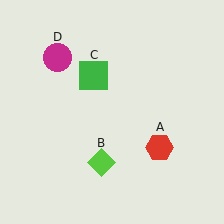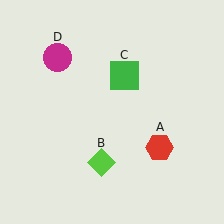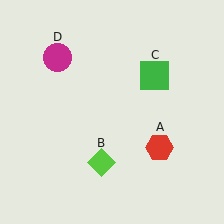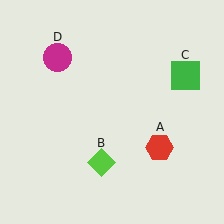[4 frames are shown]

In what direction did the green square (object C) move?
The green square (object C) moved right.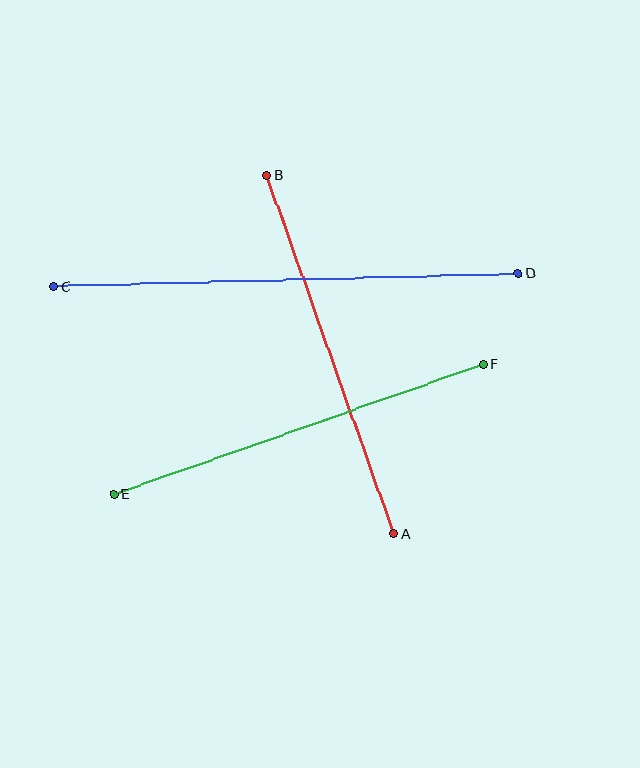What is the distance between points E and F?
The distance is approximately 391 pixels.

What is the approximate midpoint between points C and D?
The midpoint is at approximately (286, 280) pixels.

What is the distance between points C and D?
The distance is approximately 465 pixels.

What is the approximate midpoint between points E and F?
The midpoint is at approximately (298, 429) pixels.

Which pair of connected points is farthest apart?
Points C and D are farthest apart.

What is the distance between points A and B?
The distance is approximately 380 pixels.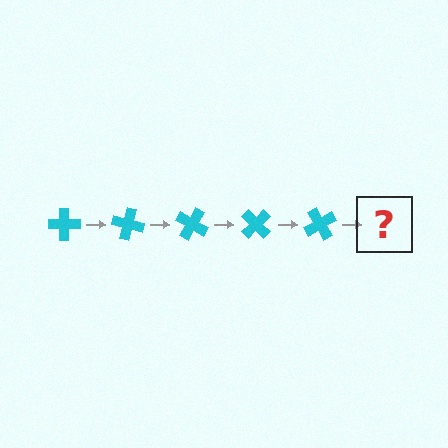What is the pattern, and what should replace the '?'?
The pattern is that the cross rotates 15 degrees each step. The '?' should be a cyan cross rotated 75 degrees.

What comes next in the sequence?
The next element should be a cyan cross rotated 75 degrees.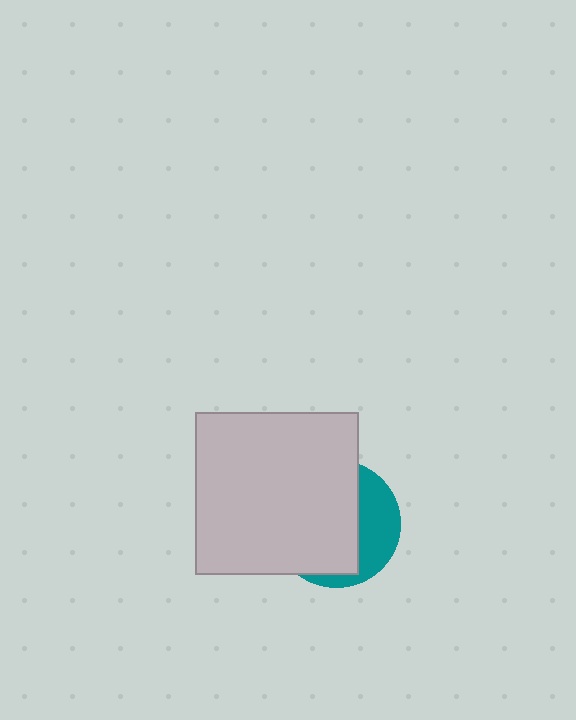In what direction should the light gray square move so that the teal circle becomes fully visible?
The light gray square should move left. That is the shortest direction to clear the overlap and leave the teal circle fully visible.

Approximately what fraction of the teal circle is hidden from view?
Roughly 68% of the teal circle is hidden behind the light gray square.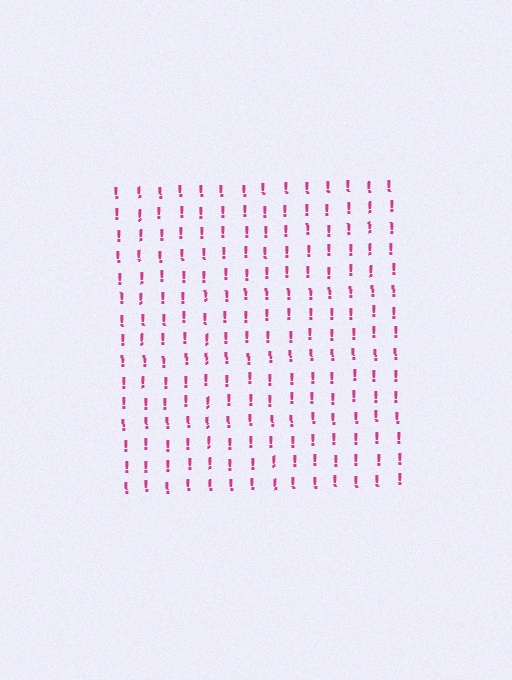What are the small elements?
The small elements are exclamation marks.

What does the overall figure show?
The overall figure shows a square.